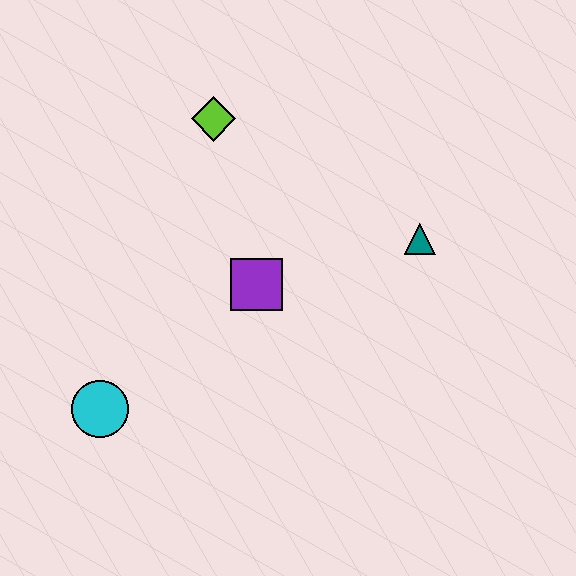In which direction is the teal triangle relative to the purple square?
The teal triangle is to the right of the purple square.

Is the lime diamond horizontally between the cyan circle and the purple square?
Yes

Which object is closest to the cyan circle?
The purple square is closest to the cyan circle.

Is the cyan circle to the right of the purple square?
No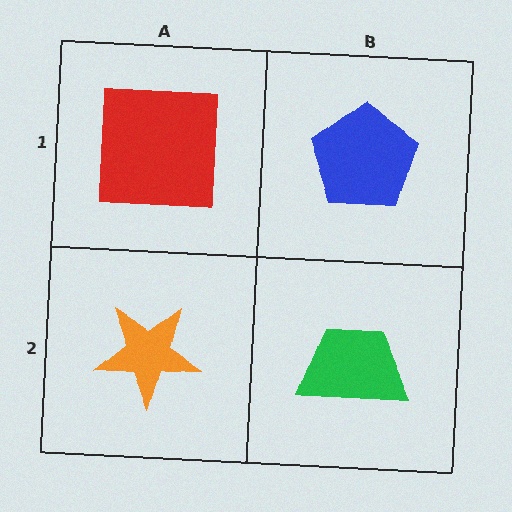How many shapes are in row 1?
2 shapes.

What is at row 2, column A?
An orange star.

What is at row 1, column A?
A red square.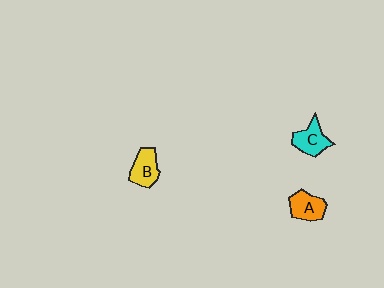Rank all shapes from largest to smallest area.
From largest to smallest: C (cyan), A (orange), B (yellow).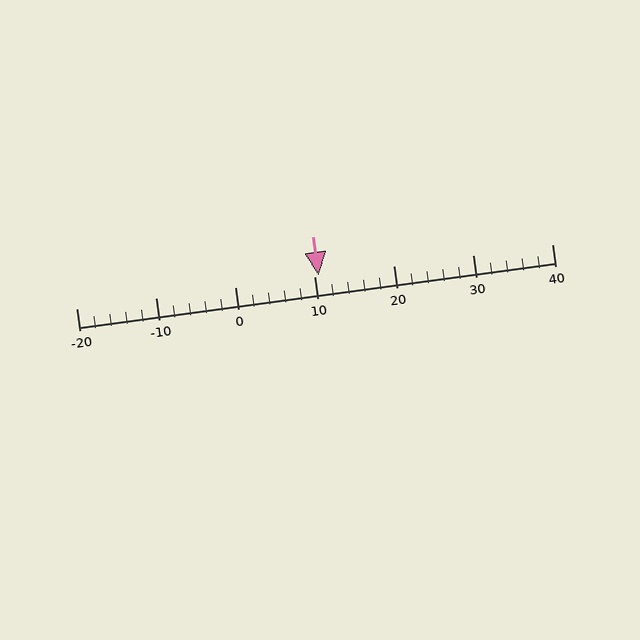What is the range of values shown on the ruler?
The ruler shows values from -20 to 40.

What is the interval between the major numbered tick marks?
The major tick marks are spaced 10 units apart.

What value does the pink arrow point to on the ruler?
The pink arrow points to approximately 11.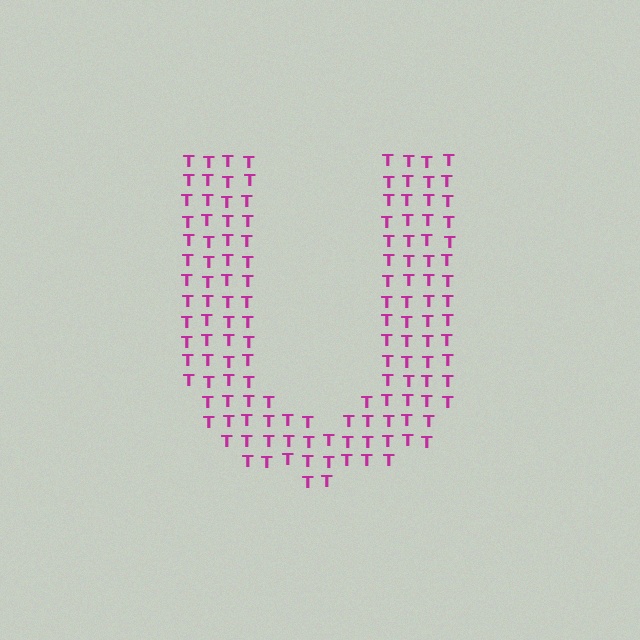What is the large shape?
The large shape is the letter U.